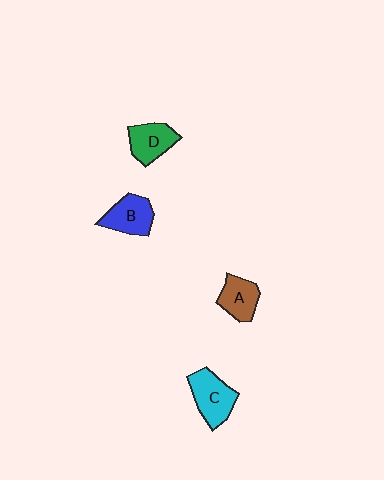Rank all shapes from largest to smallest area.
From largest to smallest: C (cyan), B (blue), D (green), A (brown).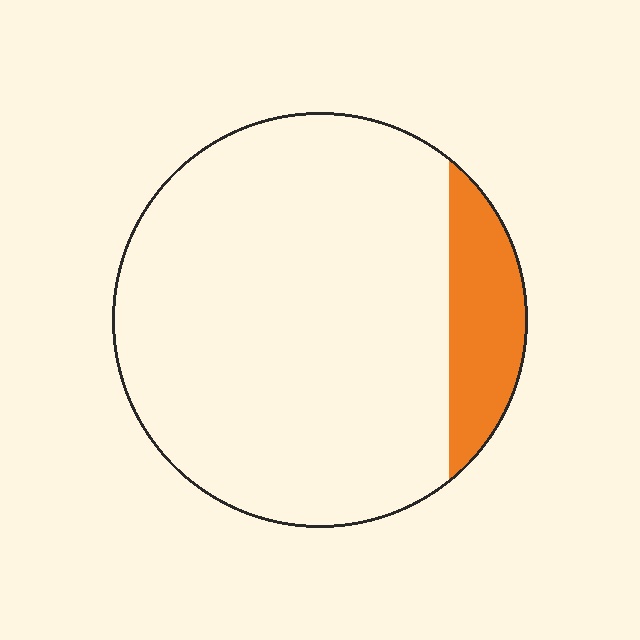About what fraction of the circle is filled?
About one eighth (1/8).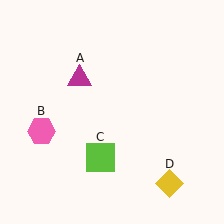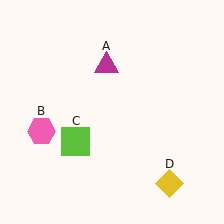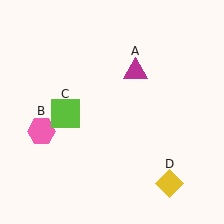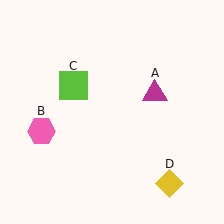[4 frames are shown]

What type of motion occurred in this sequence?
The magenta triangle (object A), lime square (object C) rotated clockwise around the center of the scene.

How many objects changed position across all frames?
2 objects changed position: magenta triangle (object A), lime square (object C).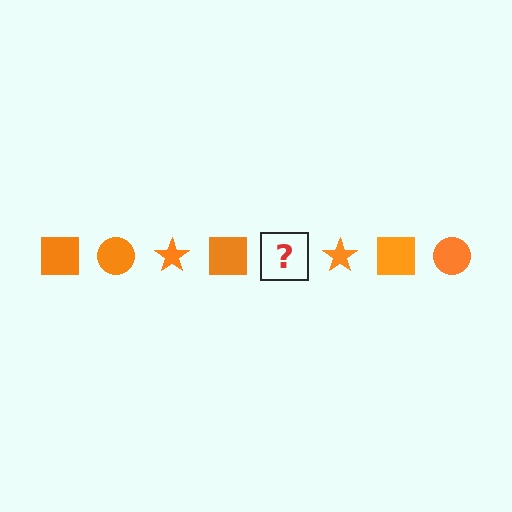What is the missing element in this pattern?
The missing element is an orange circle.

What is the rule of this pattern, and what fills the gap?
The rule is that the pattern cycles through square, circle, star shapes in orange. The gap should be filled with an orange circle.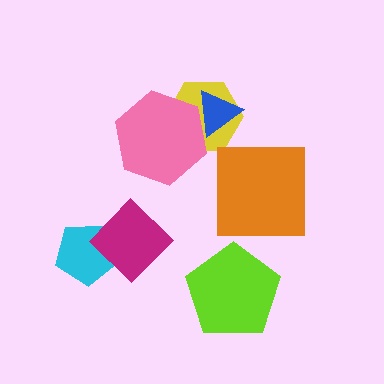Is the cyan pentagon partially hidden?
Yes, it is partially covered by another shape.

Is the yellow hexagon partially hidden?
Yes, it is partially covered by another shape.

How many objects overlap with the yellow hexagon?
2 objects overlap with the yellow hexagon.